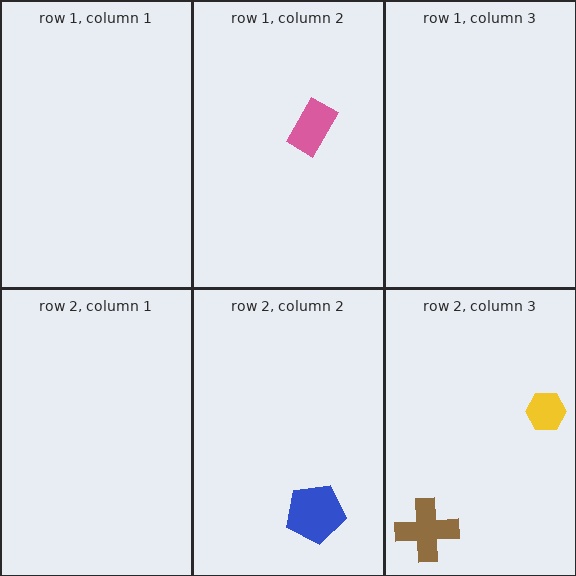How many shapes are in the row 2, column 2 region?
1.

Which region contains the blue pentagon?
The row 2, column 2 region.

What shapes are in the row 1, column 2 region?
The pink rectangle.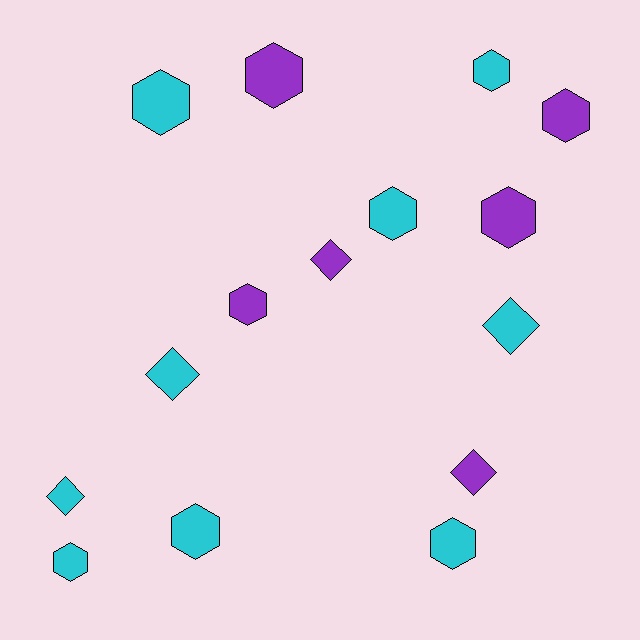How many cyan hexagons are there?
There are 6 cyan hexagons.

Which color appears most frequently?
Cyan, with 9 objects.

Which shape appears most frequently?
Hexagon, with 10 objects.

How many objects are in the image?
There are 15 objects.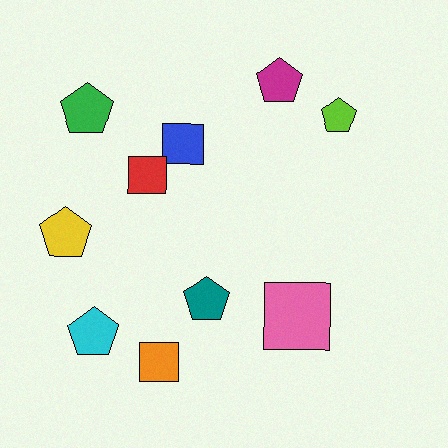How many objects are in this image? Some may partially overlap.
There are 10 objects.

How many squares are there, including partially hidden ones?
There are 4 squares.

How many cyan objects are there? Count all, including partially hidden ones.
There is 1 cyan object.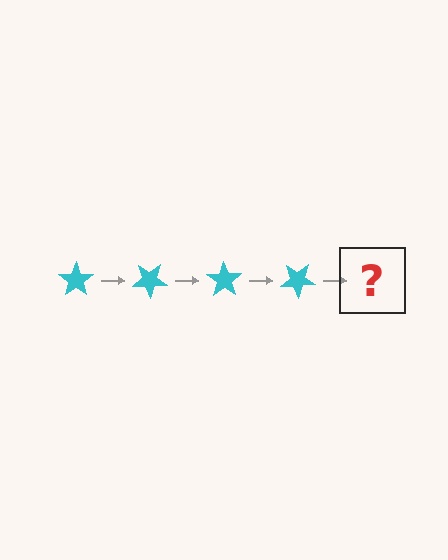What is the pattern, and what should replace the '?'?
The pattern is that the star rotates 35 degrees each step. The '?' should be a cyan star rotated 140 degrees.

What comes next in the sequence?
The next element should be a cyan star rotated 140 degrees.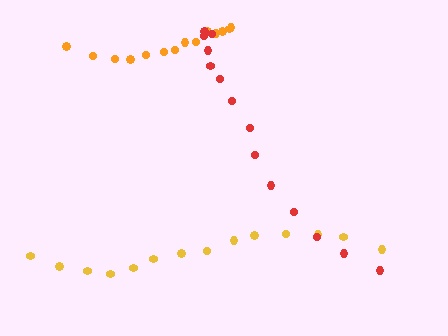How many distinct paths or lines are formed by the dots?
There are 3 distinct paths.